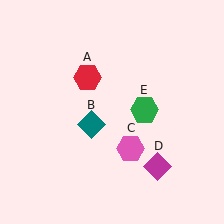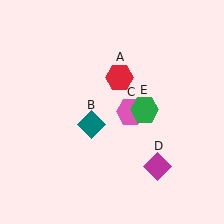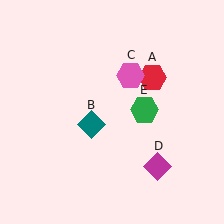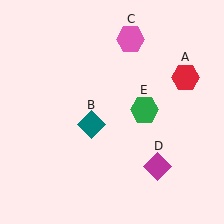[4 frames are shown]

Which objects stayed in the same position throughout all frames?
Teal diamond (object B) and magenta diamond (object D) and green hexagon (object E) remained stationary.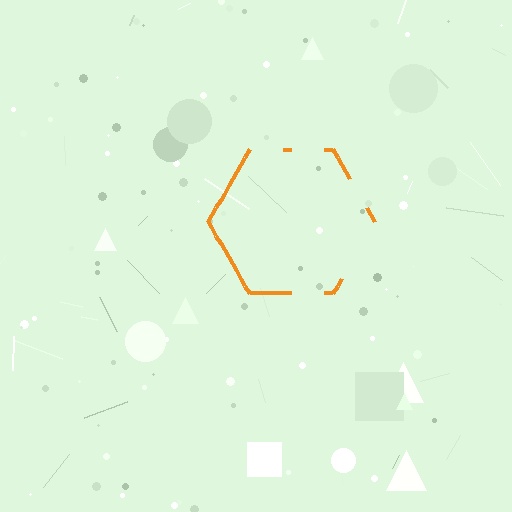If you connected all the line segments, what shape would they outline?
They would outline a hexagon.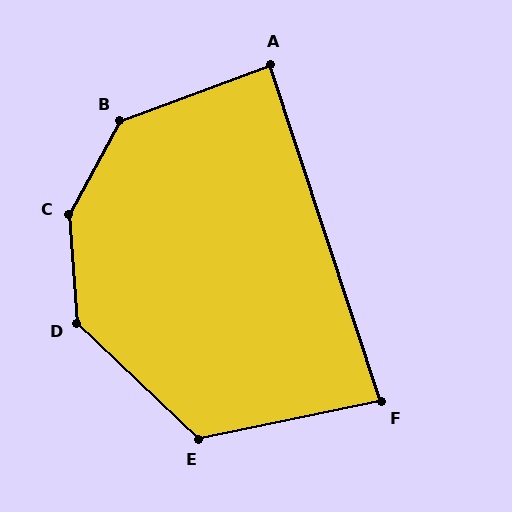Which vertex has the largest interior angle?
C, at approximately 147 degrees.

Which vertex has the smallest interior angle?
F, at approximately 84 degrees.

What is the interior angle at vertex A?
Approximately 88 degrees (approximately right).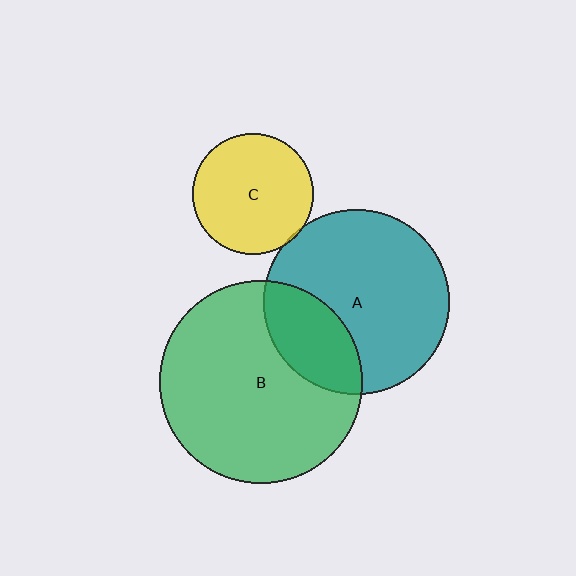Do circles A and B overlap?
Yes.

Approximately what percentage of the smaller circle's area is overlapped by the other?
Approximately 25%.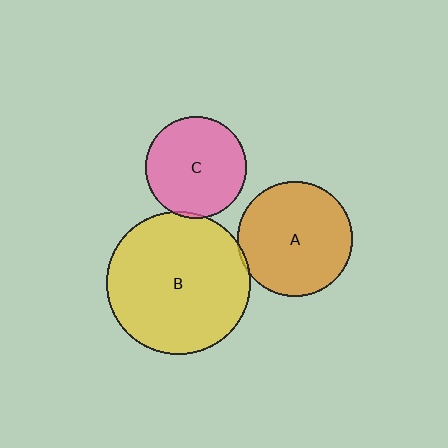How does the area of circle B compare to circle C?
Approximately 2.0 times.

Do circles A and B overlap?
Yes.